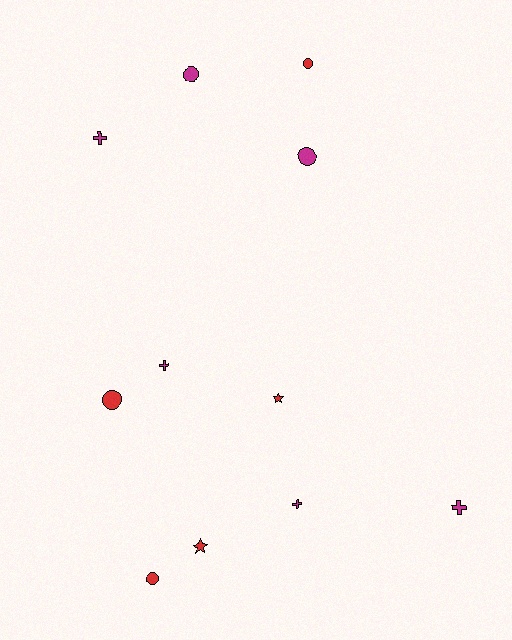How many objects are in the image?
There are 11 objects.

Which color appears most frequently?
Magenta, with 6 objects.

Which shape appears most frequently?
Circle, with 5 objects.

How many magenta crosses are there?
There are 4 magenta crosses.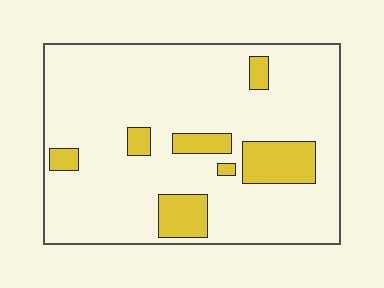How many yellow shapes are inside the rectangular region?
7.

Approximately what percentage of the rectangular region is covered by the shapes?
Approximately 15%.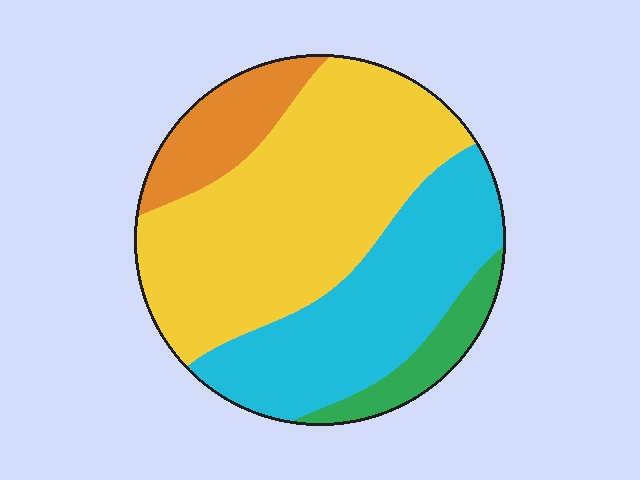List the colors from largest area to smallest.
From largest to smallest: yellow, cyan, orange, green.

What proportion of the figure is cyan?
Cyan covers about 30% of the figure.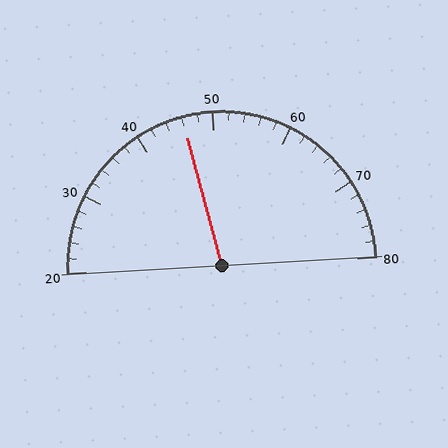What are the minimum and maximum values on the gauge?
The gauge ranges from 20 to 80.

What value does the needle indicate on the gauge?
The needle indicates approximately 46.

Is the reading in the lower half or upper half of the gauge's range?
The reading is in the lower half of the range (20 to 80).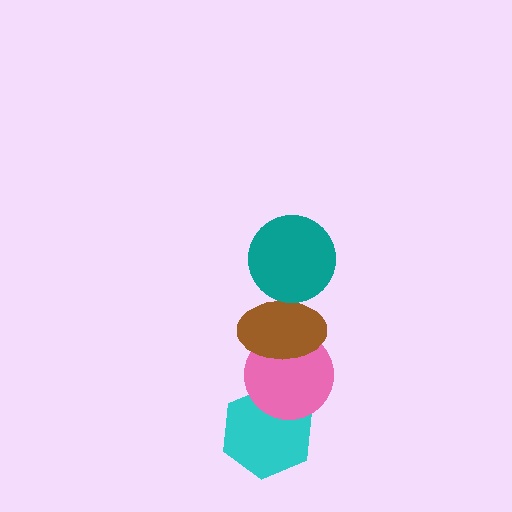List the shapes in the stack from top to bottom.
From top to bottom: the teal circle, the brown ellipse, the pink circle, the cyan hexagon.